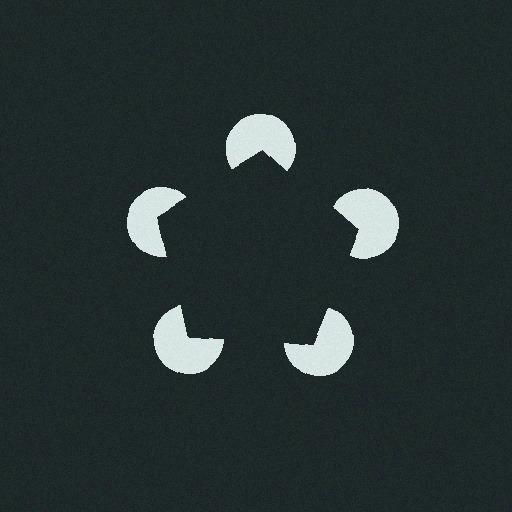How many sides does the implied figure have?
5 sides.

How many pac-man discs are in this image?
There are 5 — one at each vertex of the illusory pentagon.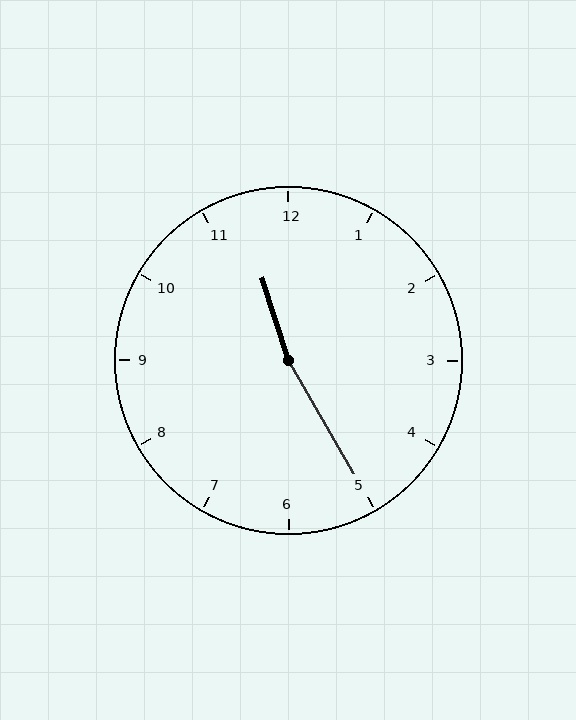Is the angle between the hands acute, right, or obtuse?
It is obtuse.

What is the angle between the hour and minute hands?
Approximately 168 degrees.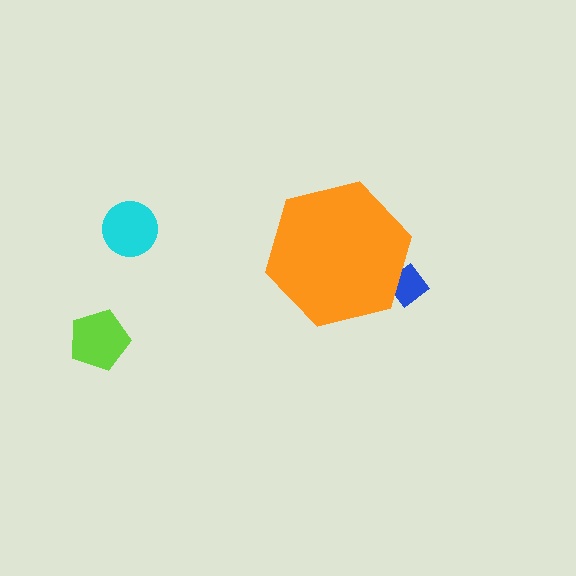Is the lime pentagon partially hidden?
No, the lime pentagon is fully visible.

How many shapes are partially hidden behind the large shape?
1 shape is partially hidden.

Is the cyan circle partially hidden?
No, the cyan circle is fully visible.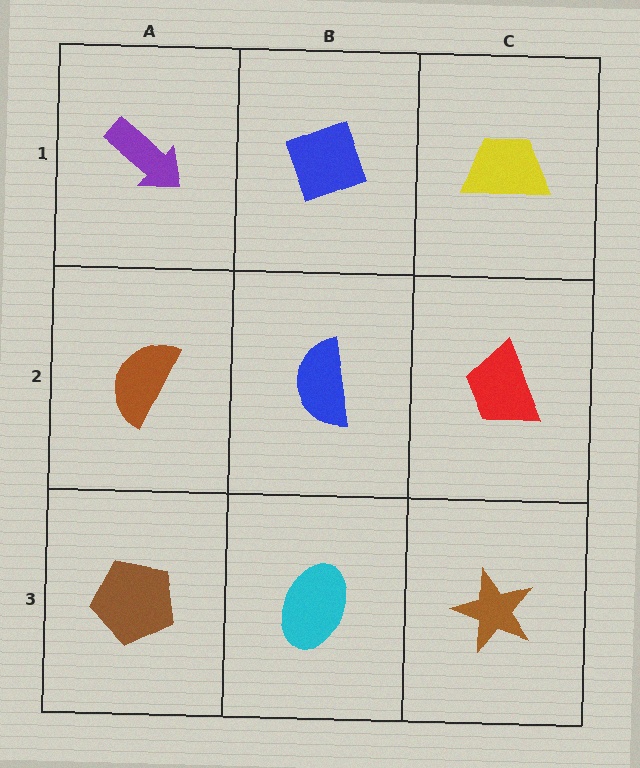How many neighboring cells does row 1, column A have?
2.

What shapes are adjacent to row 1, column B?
A blue semicircle (row 2, column B), a purple arrow (row 1, column A), a yellow trapezoid (row 1, column C).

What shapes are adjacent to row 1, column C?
A red trapezoid (row 2, column C), a blue diamond (row 1, column B).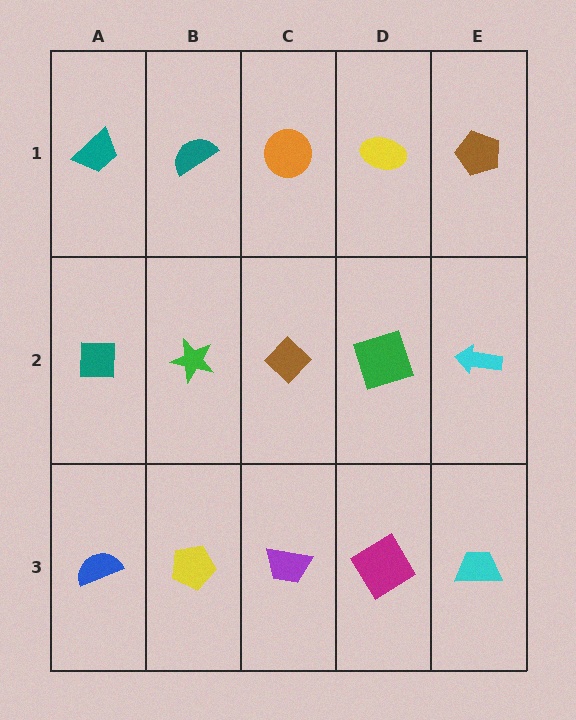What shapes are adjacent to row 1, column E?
A cyan arrow (row 2, column E), a yellow ellipse (row 1, column D).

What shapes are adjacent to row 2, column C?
An orange circle (row 1, column C), a purple trapezoid (row 3, column C), a green star (row 2, column B), a green square (row 2, column D).